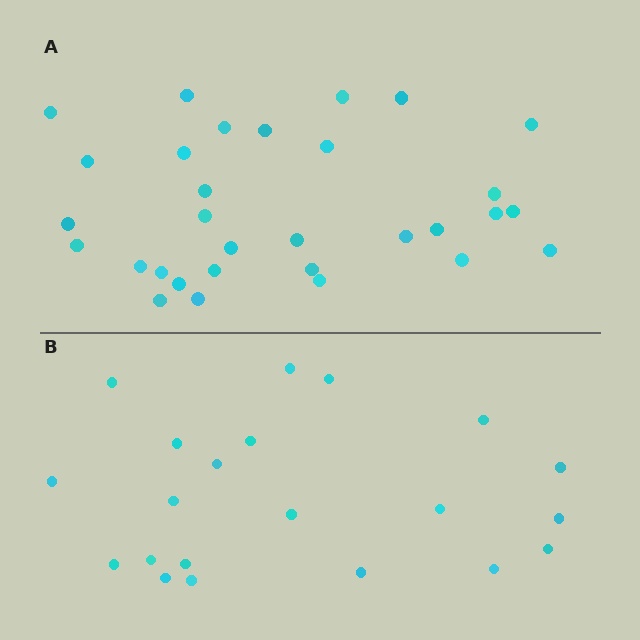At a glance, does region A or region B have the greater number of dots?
Region A (the top region) has more dots.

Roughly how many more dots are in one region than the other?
Region A has roughly 10 or so more dots than region B.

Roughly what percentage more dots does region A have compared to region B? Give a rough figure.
About 50% more.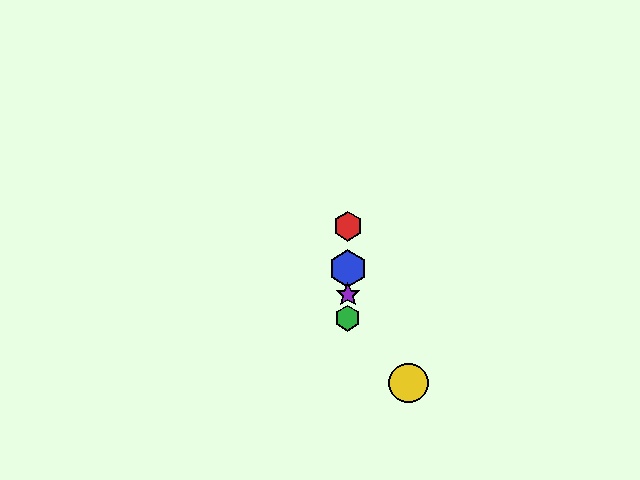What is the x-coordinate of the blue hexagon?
The blue hexagon is at x≈348.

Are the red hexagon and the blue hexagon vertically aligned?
Yes, both are at x≈348.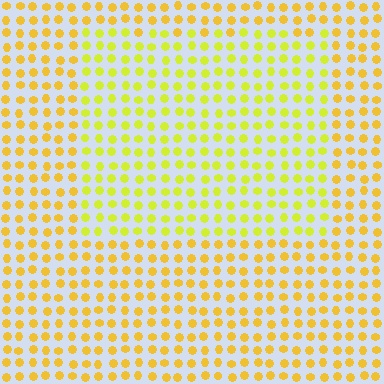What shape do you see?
I see a rectangle.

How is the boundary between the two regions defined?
The boundary is defined purely by a slight shift in hue (about 24 degrees). Spacing, size, and orientation are identical on both sides.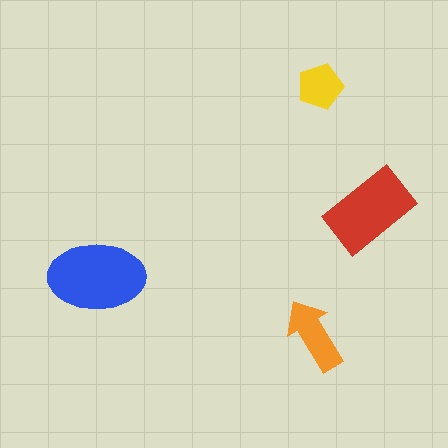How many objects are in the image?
There are 4 objects in the image.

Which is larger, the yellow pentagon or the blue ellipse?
The blue ellipse.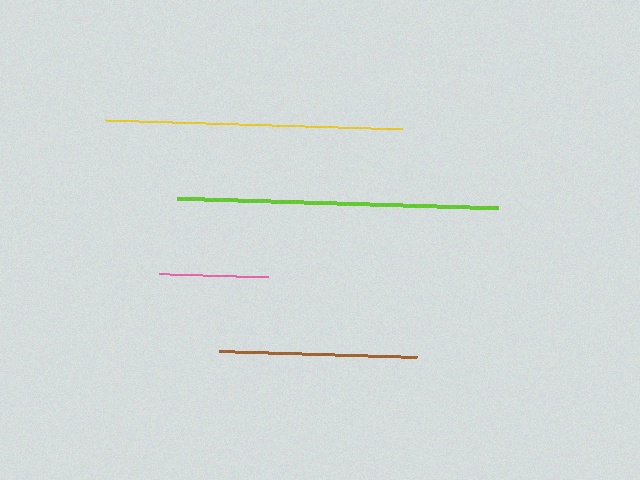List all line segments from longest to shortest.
From longest to shortest: lime, yellow, brown, pink.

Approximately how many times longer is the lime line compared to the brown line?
The lime line is approximately 1.6 times the length of the brown line.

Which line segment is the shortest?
The pink line is the shortest at approximately 109 pixels.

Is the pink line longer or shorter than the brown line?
The brown line is longer than the pink line.